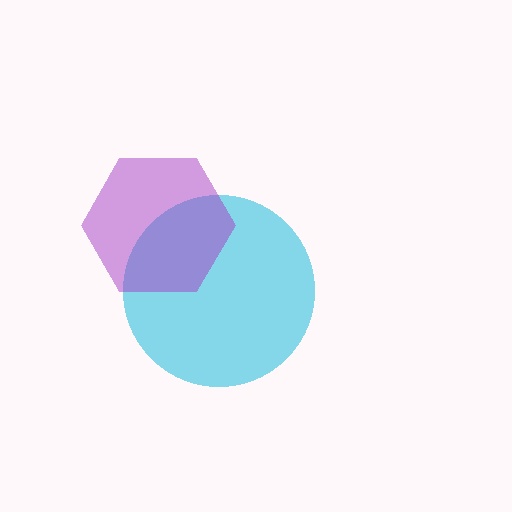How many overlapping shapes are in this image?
There are 2 overlapping shapes in the image.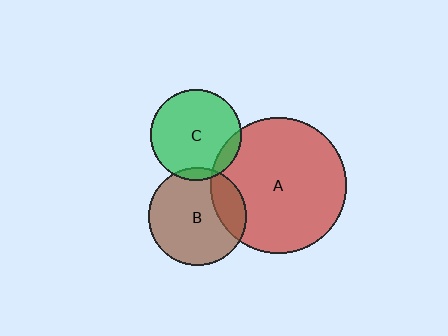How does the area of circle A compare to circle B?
Approximately 1.9 times.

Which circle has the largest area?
Circle A (red).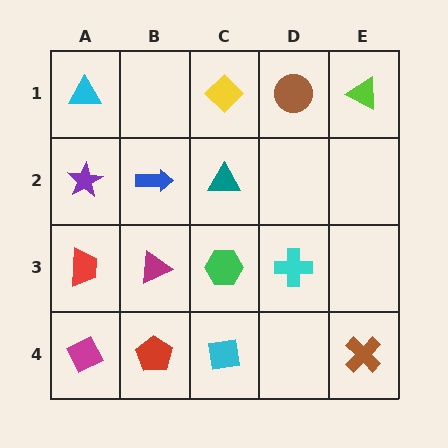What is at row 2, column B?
A blue arrow.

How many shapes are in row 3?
4 shapes.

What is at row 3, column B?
A magenta triangle.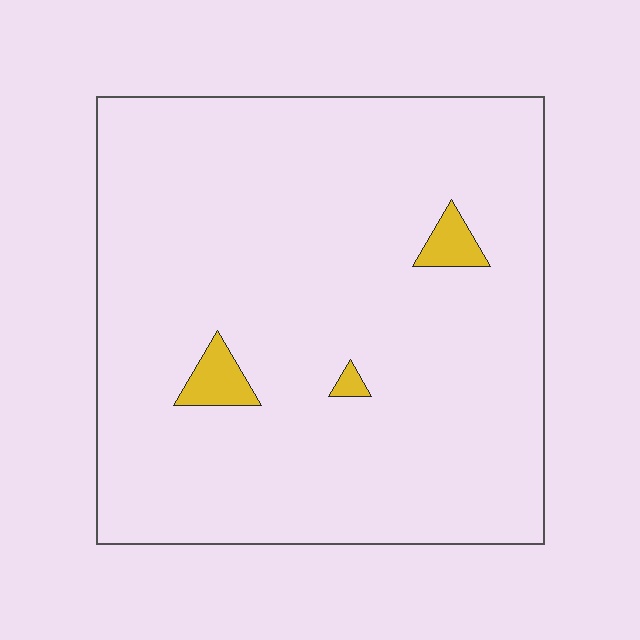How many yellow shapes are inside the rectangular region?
3.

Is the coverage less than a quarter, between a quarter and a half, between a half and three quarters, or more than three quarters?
Less than a quarter.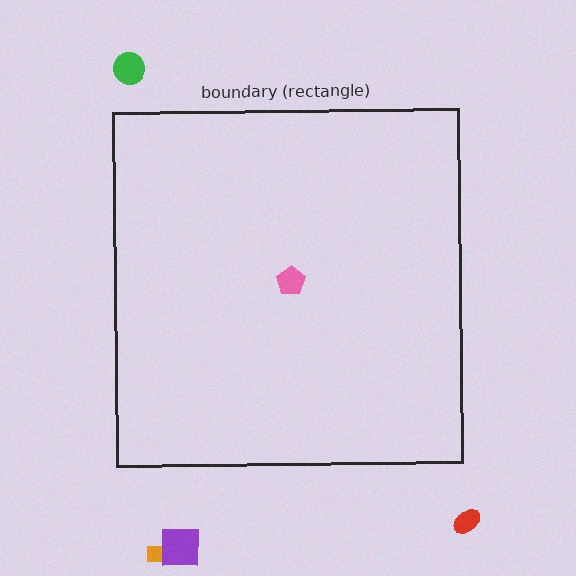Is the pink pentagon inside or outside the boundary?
Inside.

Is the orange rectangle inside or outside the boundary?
Outside.